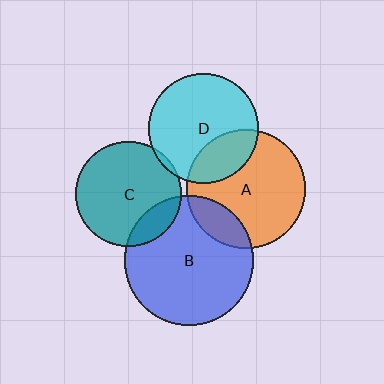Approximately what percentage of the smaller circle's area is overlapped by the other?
Approximately 5%.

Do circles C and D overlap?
Yes.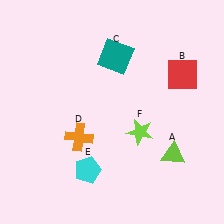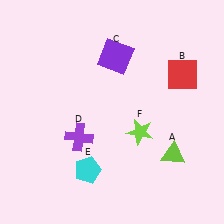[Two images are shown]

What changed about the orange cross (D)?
In Image 1, D is orange. In Image 2, it changed to purple.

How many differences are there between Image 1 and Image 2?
There are 2 differences between the two images.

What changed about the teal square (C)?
In Image 1, C is teal. In Image 2, it changed to purple.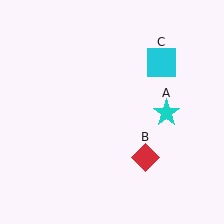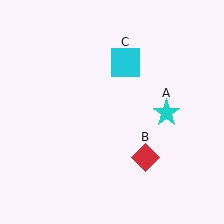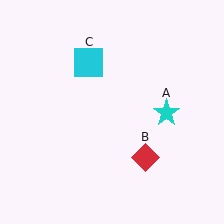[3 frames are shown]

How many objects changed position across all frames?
1 object changed position: cyan square (object C).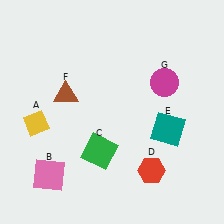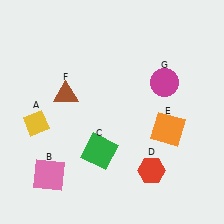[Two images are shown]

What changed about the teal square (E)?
In Image 1, E is teal. In Image 2, it changed to orange.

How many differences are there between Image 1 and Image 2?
There is 1 difference between the two images.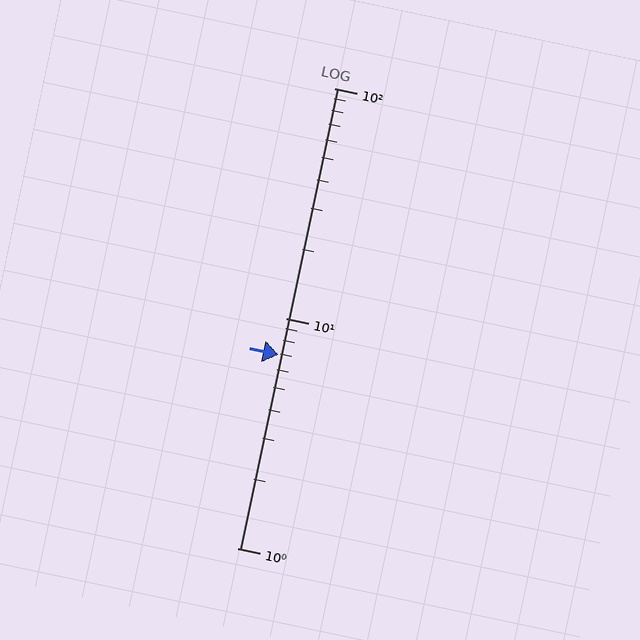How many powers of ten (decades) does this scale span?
The scale spans 2 decades, from 1 to 100.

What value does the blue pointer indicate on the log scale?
The pointer indicates approximately 6.9.